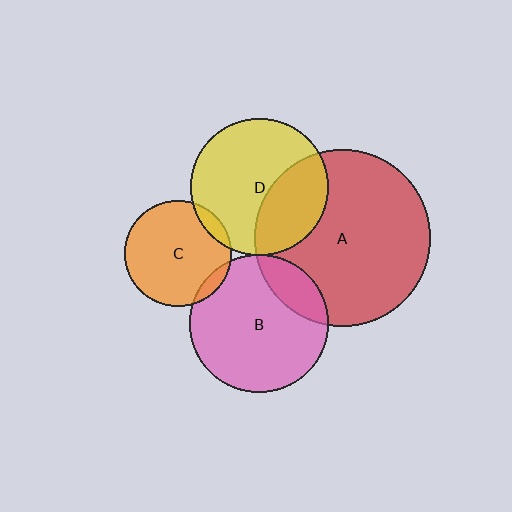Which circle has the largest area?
Circle A (red).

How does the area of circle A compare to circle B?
Approximately 1.6 times.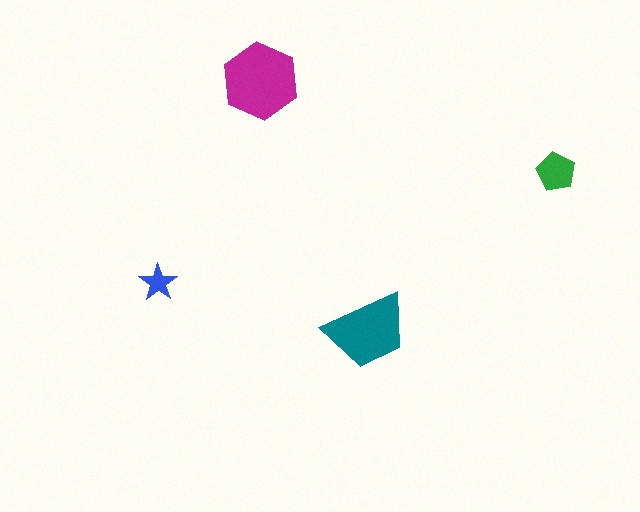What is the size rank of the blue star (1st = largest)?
4th.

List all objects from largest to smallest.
The magenta hexagon, the teal trapezoid, the green pentagon, the blue star.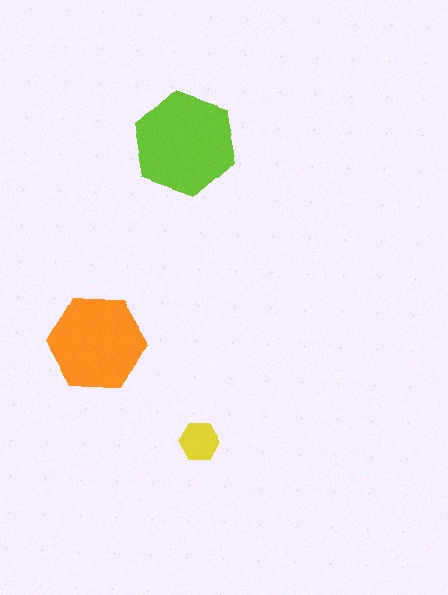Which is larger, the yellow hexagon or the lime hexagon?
The lime one.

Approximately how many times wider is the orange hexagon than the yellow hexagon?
About 2.5 times wider.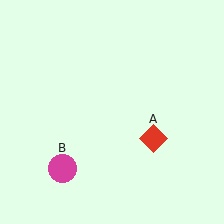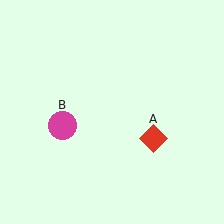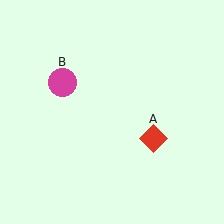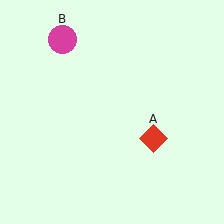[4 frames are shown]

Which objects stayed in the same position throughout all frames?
Red diamond (object A) remained stationary.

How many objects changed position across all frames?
1 object changed position: magenta circle (object B).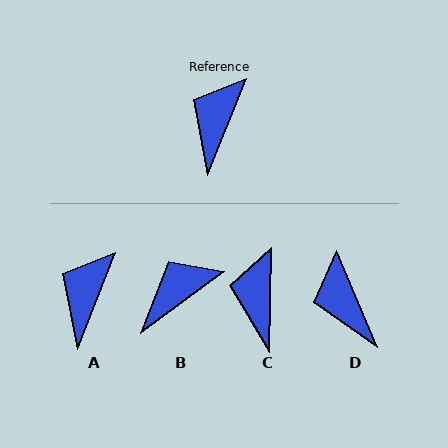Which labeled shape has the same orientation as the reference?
A.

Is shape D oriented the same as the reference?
No, it is off by about 45 degrees.